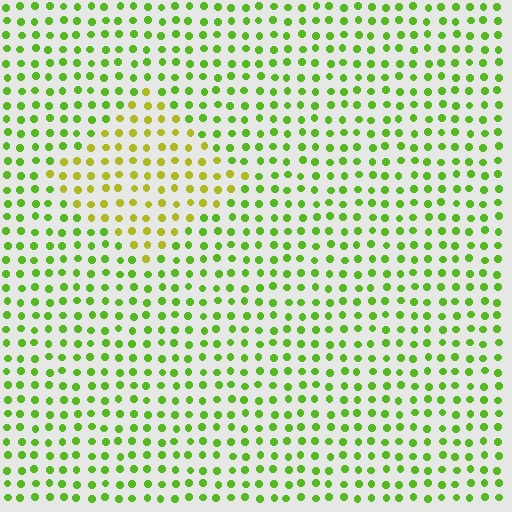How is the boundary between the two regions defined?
The boundary is defined purely by a slight shift in hue (about 36 degrees). Spacing, size, and orientation are identical on both sides.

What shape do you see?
I see a diamond.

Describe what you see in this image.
The image is filled with small lime elements in a uniform arrangement. A diamond-shaped region is visible where the elements are tinted to a slightly different hue, forming a subtle color boundary.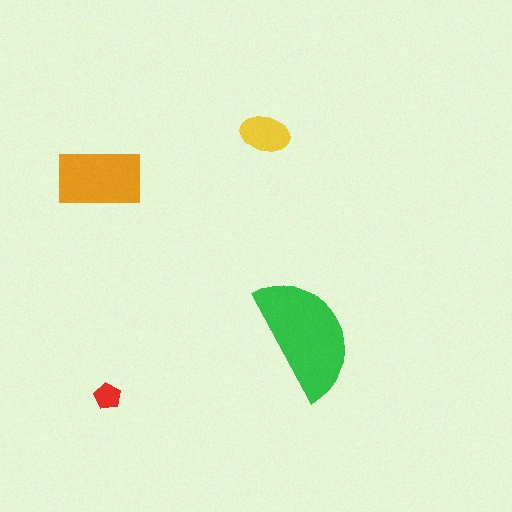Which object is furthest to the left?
The orange rectangle is leftmost.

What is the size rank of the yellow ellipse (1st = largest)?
3rd.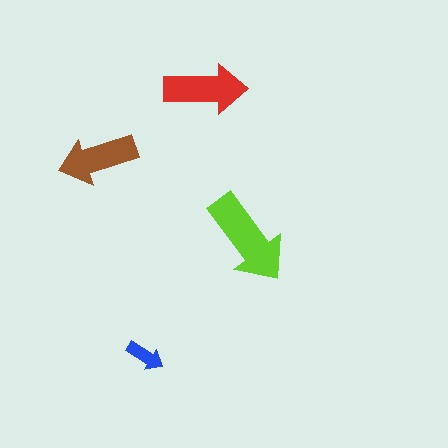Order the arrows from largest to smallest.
the lime one, the red one, the brown one, the blue one.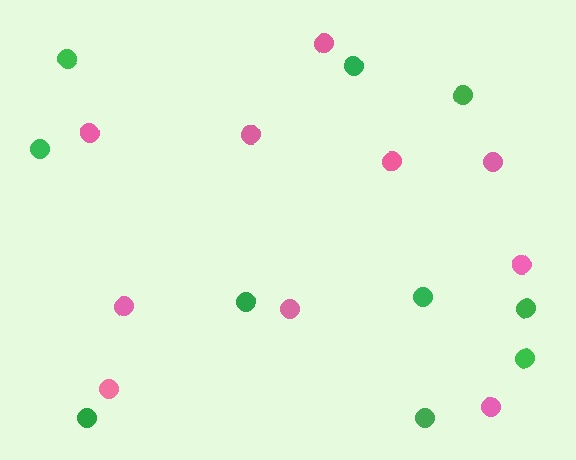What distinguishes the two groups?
There are 2 groups: one group of pink circles (10) and one group of green circles (10).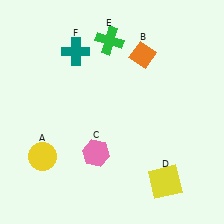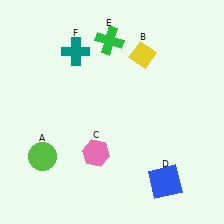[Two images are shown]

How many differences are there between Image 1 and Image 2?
There are 3 differences between the two images.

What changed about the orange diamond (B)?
In Image 1, B is orange. In Image 2, it changed to yellow.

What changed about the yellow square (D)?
In Image 1, D is yellow. In Image 2, it changed to blue.